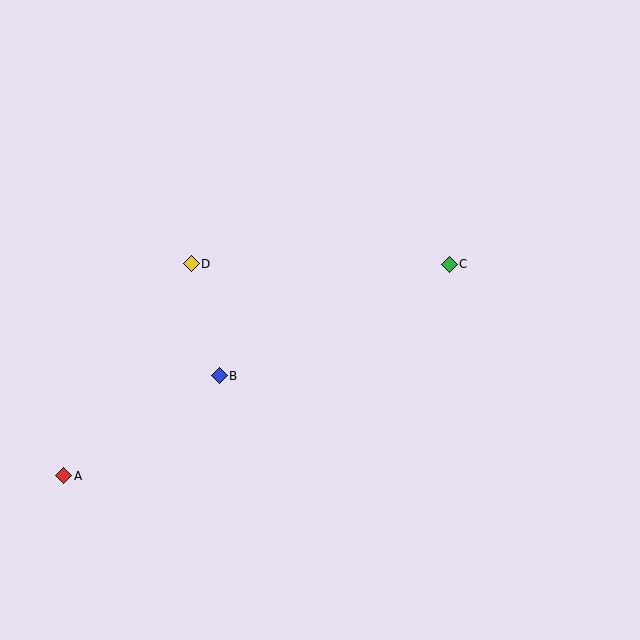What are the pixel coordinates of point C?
Point C is at (449, 264).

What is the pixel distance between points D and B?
The distance between D and B is 116 pixels.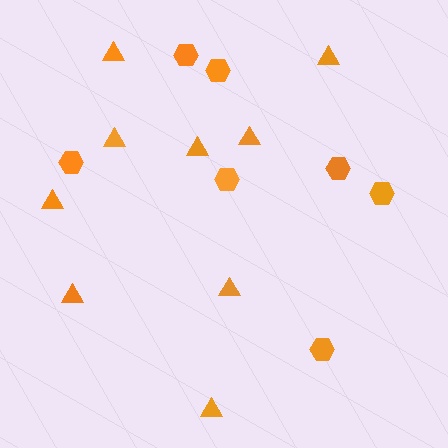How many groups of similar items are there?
There are 2 groups: one group of triangles (9) and one group of hexagons (7).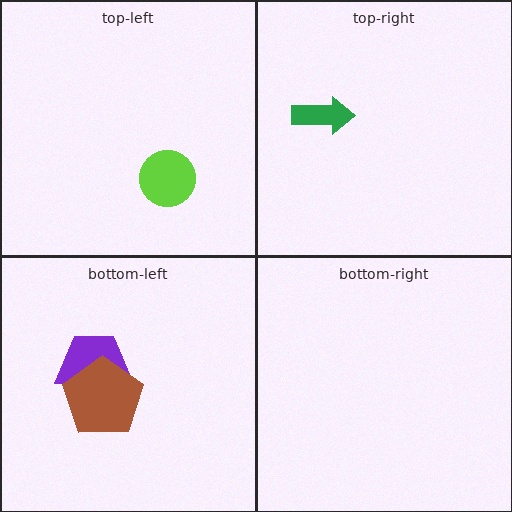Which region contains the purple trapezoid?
The bottom-left region.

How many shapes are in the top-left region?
1.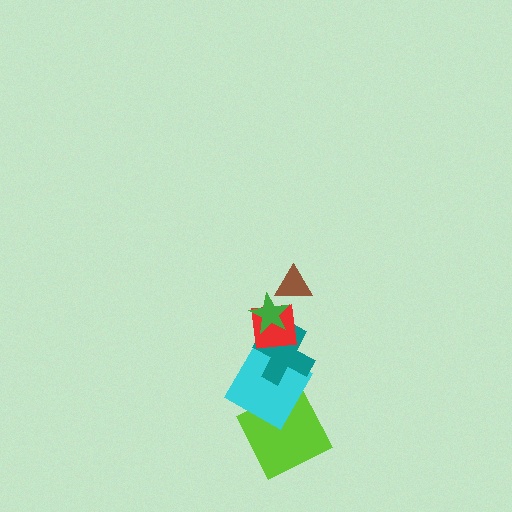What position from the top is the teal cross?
The teal cross is 4th from the top.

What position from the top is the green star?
The green star is 2nd from the top.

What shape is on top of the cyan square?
The teal cross is on top of the cyan square.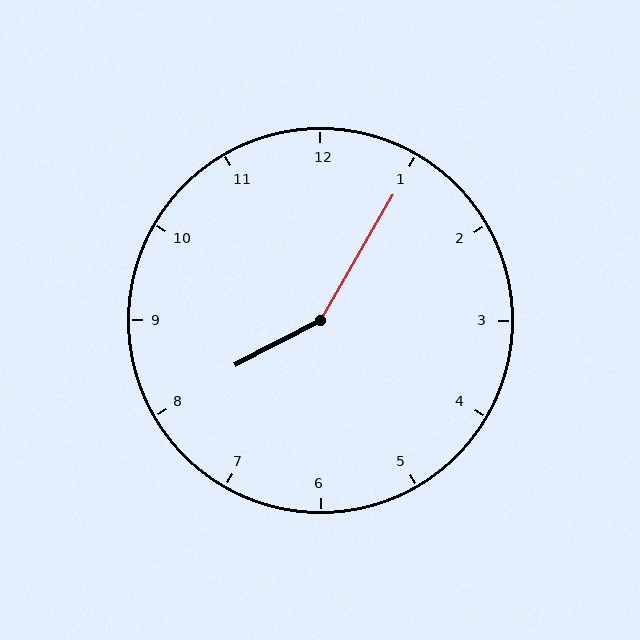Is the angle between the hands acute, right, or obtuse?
It is obtuse.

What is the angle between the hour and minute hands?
Approximately 148 degrees.